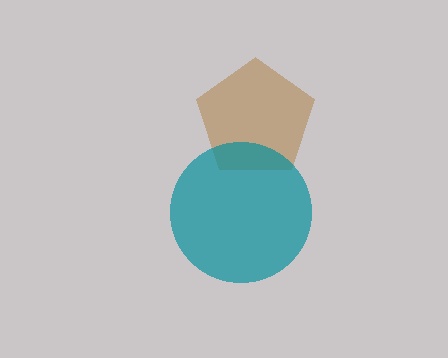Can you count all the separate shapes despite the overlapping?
Yes, there are 2 separate shapes.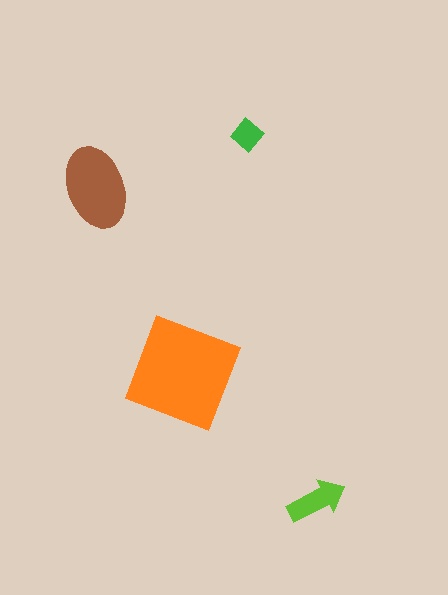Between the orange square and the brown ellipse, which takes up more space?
The orange square.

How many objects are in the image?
There are 4 objects in the image.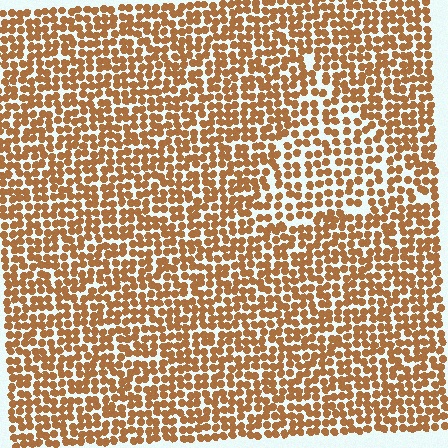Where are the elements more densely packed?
The elements are more densely packed outside the triangle boundary.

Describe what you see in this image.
The image contains small brown elements arranged at two different densities. A triangle-shaped region is visible where the elements are less densely packed than the surrounding area.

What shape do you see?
I see a triangle.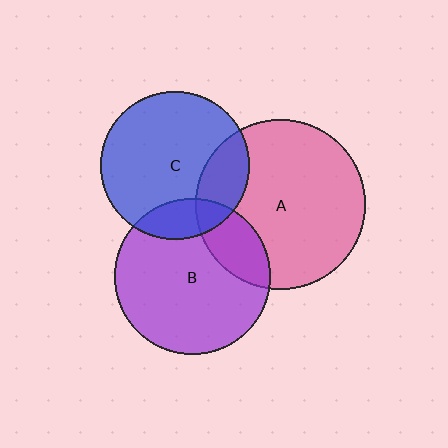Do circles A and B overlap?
Yes.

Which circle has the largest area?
Circle A (pink).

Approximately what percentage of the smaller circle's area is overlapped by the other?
Approximately 20%.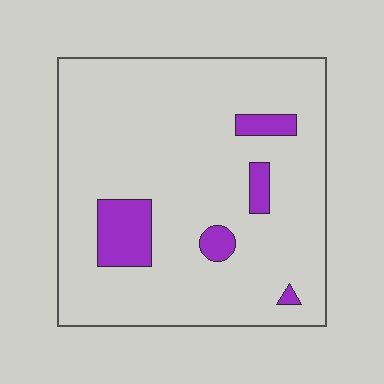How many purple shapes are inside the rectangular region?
5.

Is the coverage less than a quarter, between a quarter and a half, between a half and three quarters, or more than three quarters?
Less than a quarter.